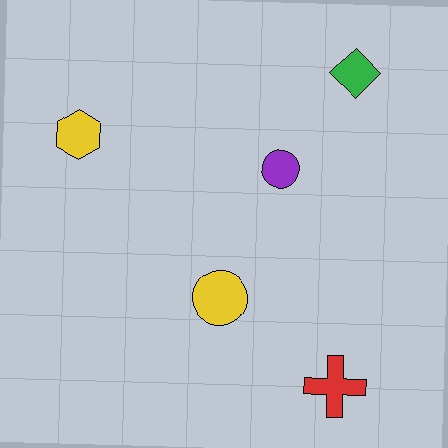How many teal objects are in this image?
There are no teal objects.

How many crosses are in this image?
There is 1 cross.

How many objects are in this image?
There are 5 objects.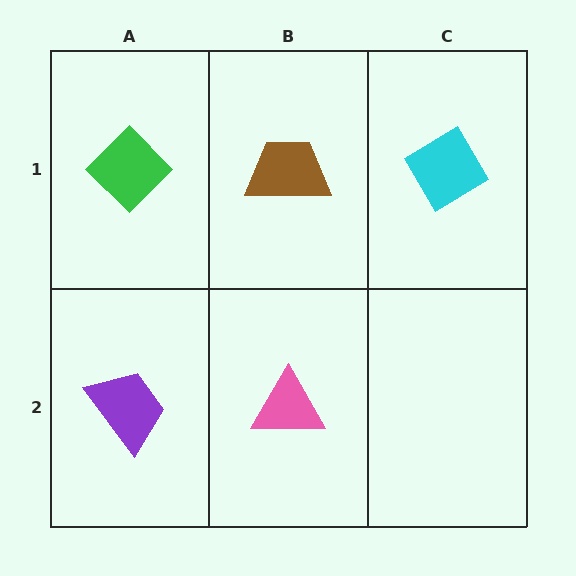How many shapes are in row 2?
2 shapes.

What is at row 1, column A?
A green diamond.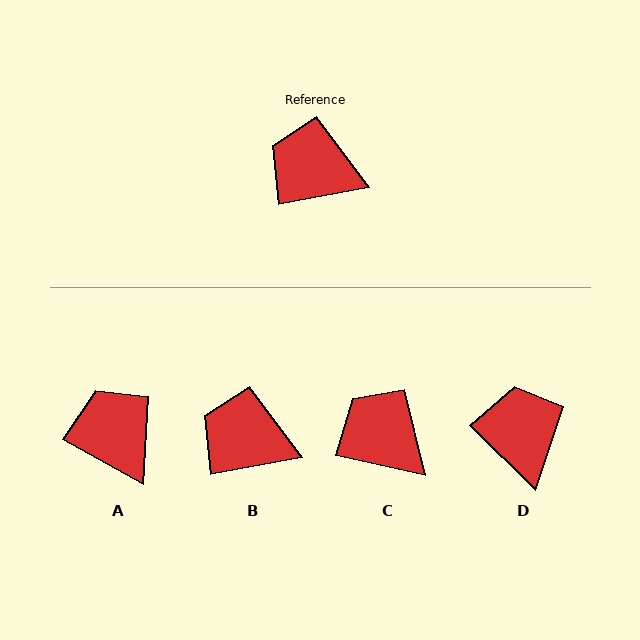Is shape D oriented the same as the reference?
No, it is off by about 55 degrees.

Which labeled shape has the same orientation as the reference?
B.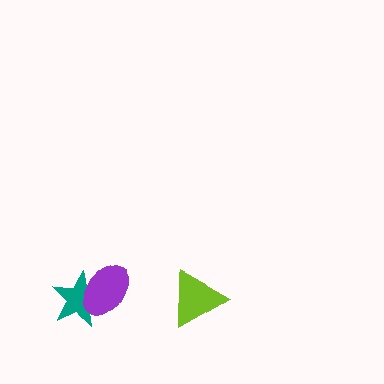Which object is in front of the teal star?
The purple ellipse is in front of the teal star.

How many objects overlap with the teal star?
1 object overlaps with the teal star.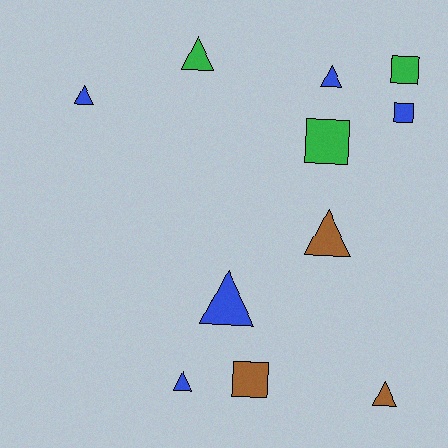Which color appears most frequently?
Blue, with 5 objects.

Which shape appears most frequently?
Triangle, with 7 objects.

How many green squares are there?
There are 2 green squares.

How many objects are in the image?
There are 11 objects.